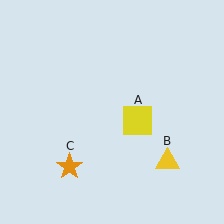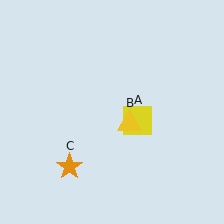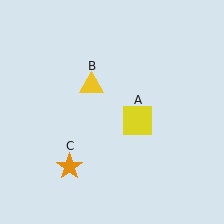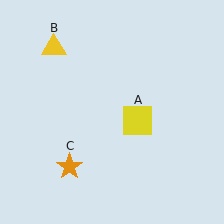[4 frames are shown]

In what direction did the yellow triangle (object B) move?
The yellow triangle (object B) moved up and to the left.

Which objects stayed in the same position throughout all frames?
Yellow square (object A) and orange star (object C) remained stationary.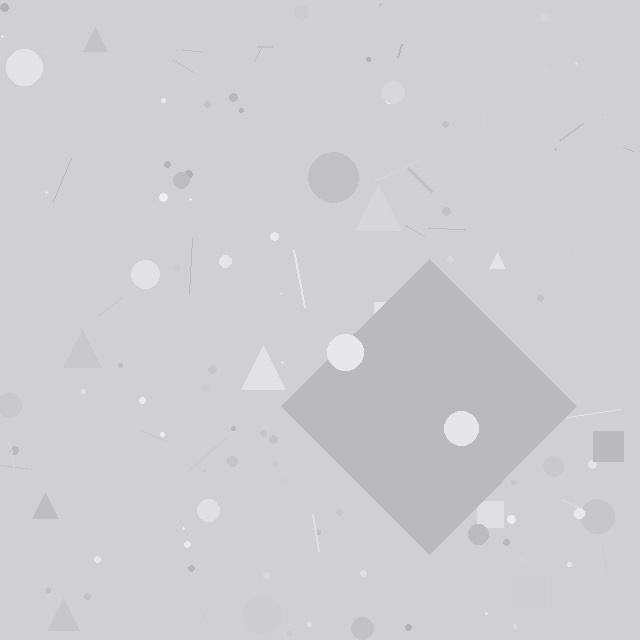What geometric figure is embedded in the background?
A diamond is embedded in the background.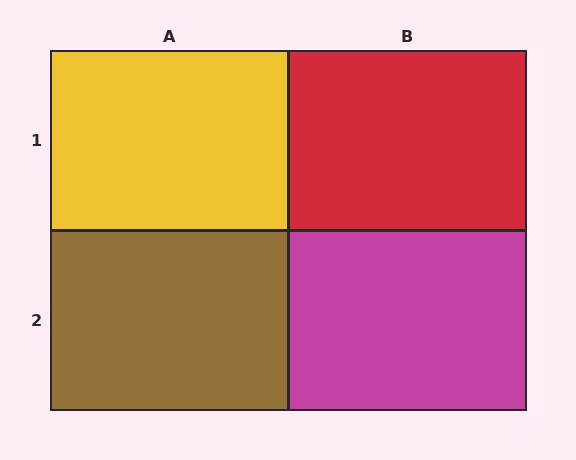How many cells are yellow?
1 cell is yellow.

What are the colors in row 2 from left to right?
Brown, magenta.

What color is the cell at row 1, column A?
Yellow.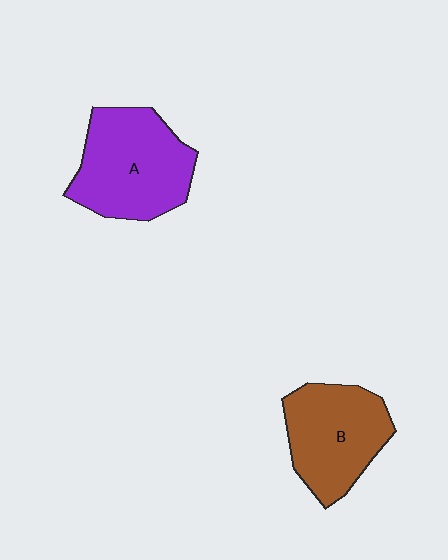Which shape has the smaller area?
Shape B (brown).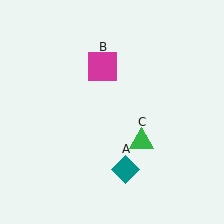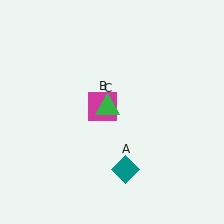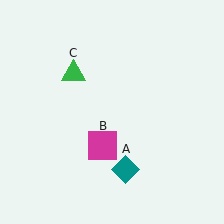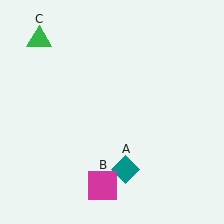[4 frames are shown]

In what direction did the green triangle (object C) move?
The green triangle (object C) moved up and to the left.